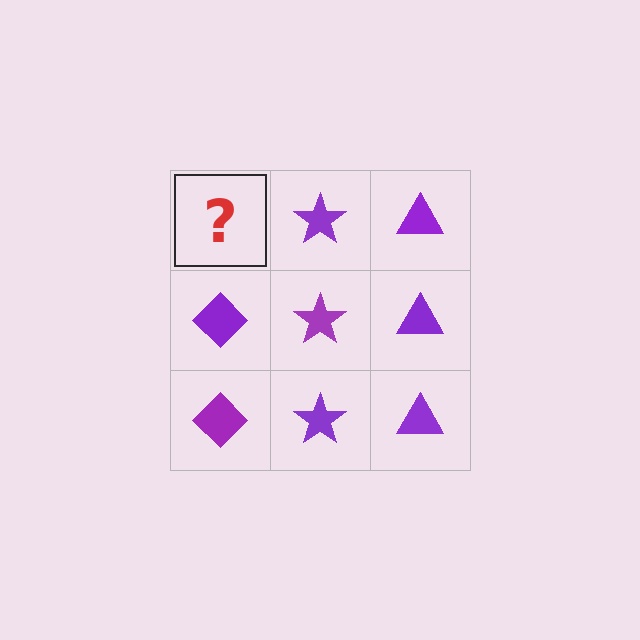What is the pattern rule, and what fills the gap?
The rule is that each column has a consistent shape. The gap should be filled with a purple diamond.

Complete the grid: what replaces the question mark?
The question mark should be replaced with a purple diamond.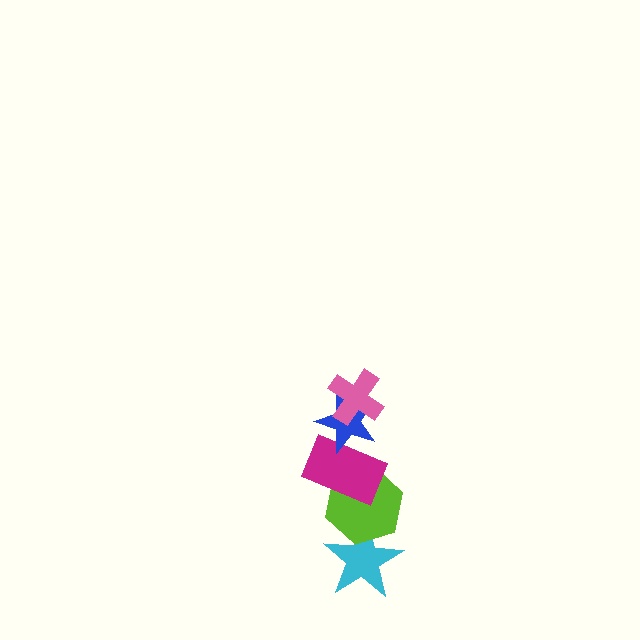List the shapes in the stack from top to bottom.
From top to bottom: the pink cross, the blue star, the magenta rectangle, the lime hexagon, the cyan star.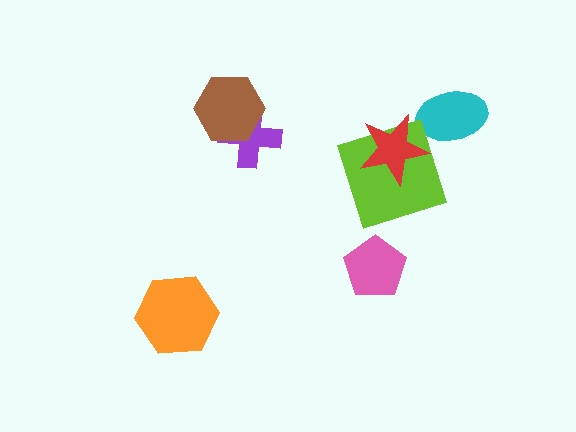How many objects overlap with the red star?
2 objects overlap with the red star.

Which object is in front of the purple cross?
The brown hexagon is in front of the purple cross.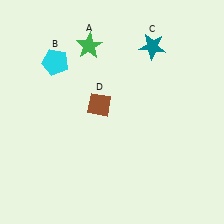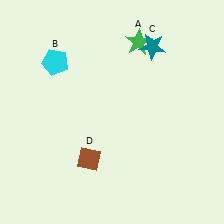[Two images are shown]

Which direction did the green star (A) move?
The green star (A) moved right.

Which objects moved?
The objects that moved are: the green star (A), the brown diamond (D).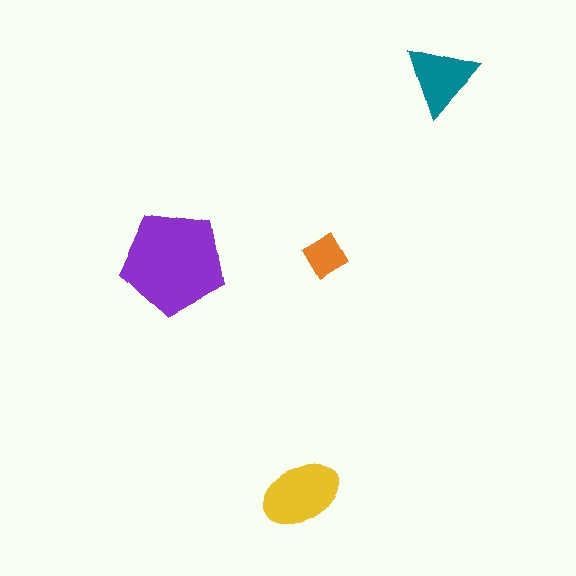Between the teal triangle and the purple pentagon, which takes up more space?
The purple pentagon.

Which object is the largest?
The purple pentagon.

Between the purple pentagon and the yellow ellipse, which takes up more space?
The purple pentagon.